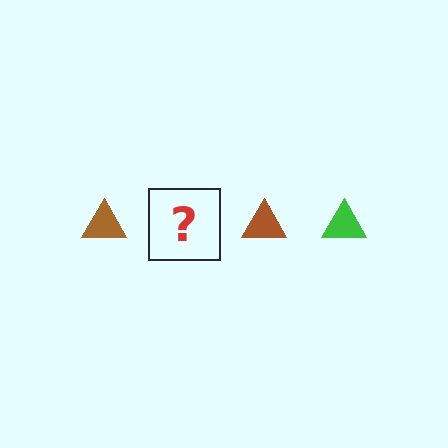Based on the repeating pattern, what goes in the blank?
The blank should be a green triangle.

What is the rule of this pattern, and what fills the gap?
The rule is that the pattern cycles through brown, green triangles. The gap should be filled with a green triangle.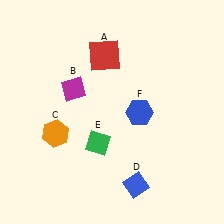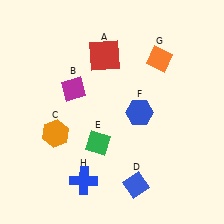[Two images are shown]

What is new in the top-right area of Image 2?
An orange diamond (G) was added in the top-right area of Image 2.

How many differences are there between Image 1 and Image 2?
There are 2 differences between the two images.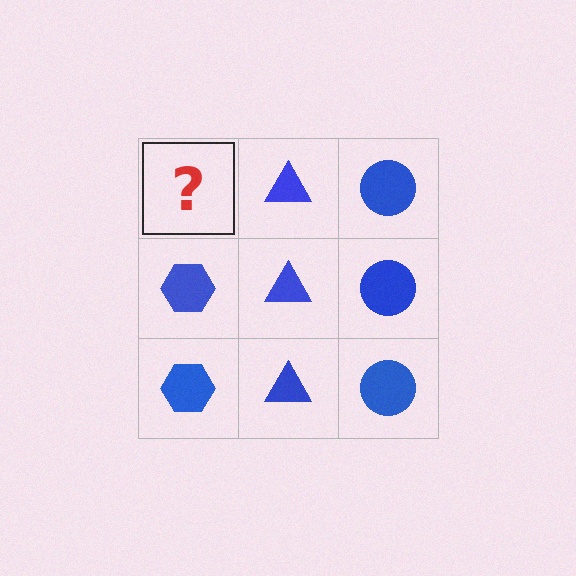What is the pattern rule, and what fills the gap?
The rule is that each column has a consistent shape. The gap should be filled with a blue hexagon.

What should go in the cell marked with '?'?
The missing cell should contain a blue hexagon.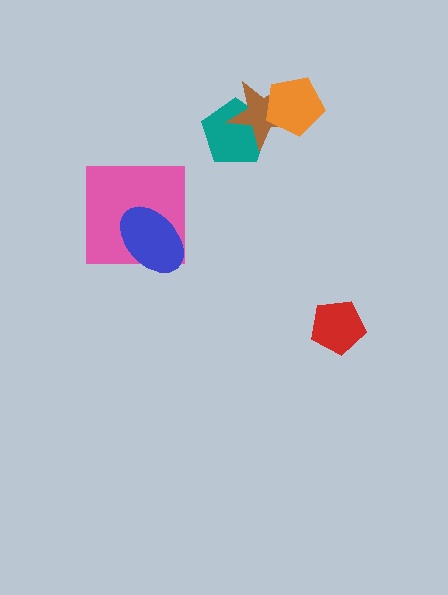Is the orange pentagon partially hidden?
No, no other shape covers it.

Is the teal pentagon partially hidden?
Yes, it is partially covered by another shape.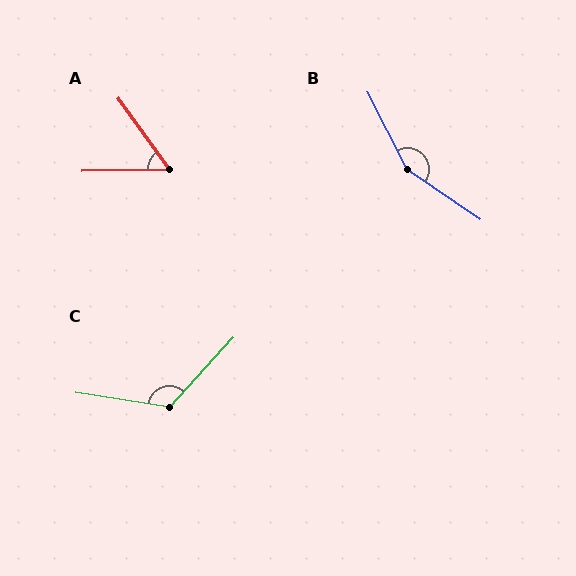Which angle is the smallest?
A, at approximately 55 degrees.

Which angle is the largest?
B, at approximately 151 degrees.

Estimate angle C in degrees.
Approximately 124 degrees.